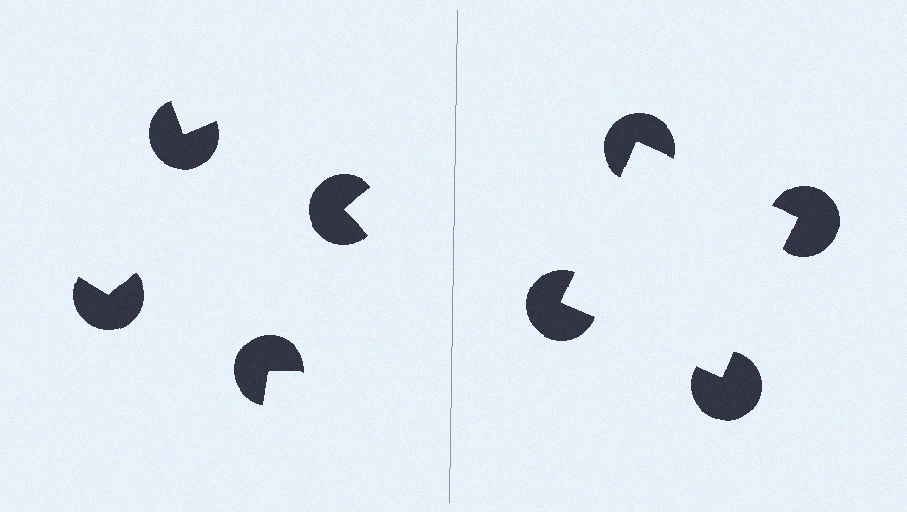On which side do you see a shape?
An illusory square appears on the right side. On the left side the wedge cuts are rotated, so no coherent shape forms.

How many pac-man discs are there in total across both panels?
8 — 4 on each side.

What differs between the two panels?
The pac-man discs are positioned identically on both sides; only the wedge orientations differ. On the right they align to a square; on the left they are misaligned.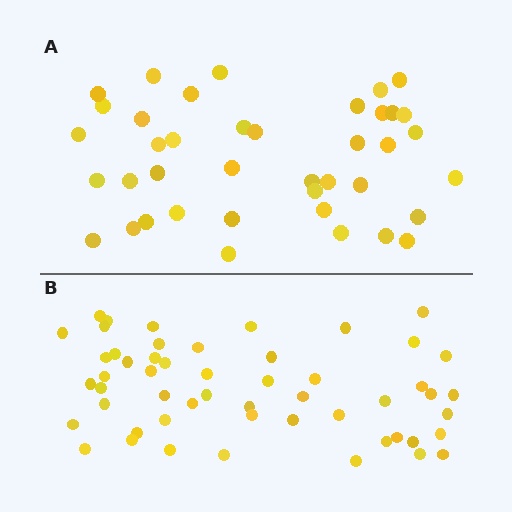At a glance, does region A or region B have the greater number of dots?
Region B (the bottom region) has more dots.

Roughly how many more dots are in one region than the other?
Region B has approximately 15 more dots than region A.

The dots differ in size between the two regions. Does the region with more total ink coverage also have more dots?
No. Region A has more total ink coverage because its dots are larger, but region B actually contains more individual dots. Total area can be misleading — the number of items is what matters here.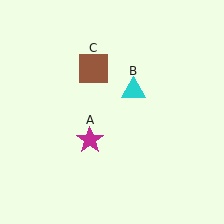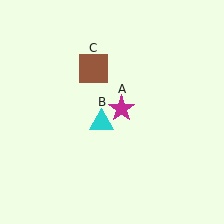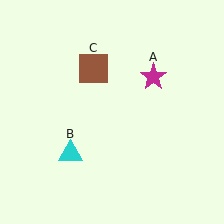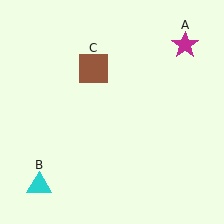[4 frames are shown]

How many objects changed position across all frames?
2 objects changed position: magenta star (object A), cyan triangle (object B).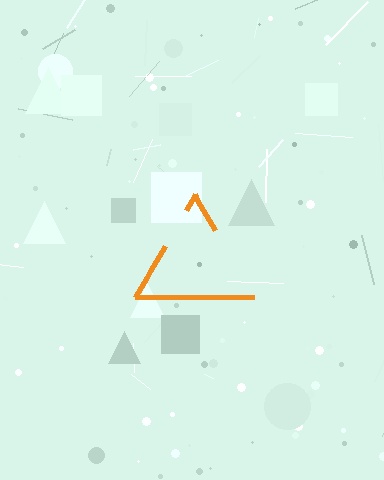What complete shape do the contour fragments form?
The contour fragments form a triangle.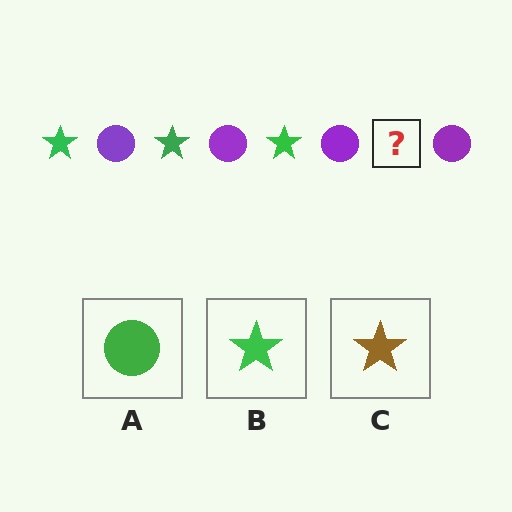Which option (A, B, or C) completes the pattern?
B.